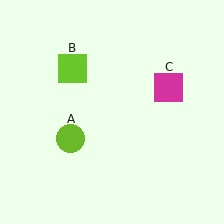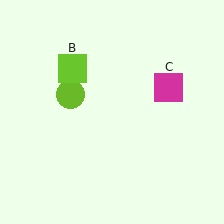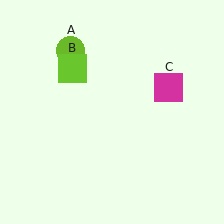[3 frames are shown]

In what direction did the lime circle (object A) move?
The lime circle (object A) moved up.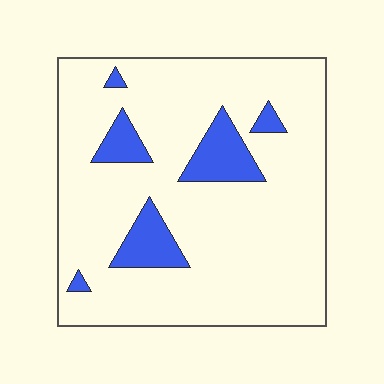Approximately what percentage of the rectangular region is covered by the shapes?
Approximately 15%.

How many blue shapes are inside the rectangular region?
6.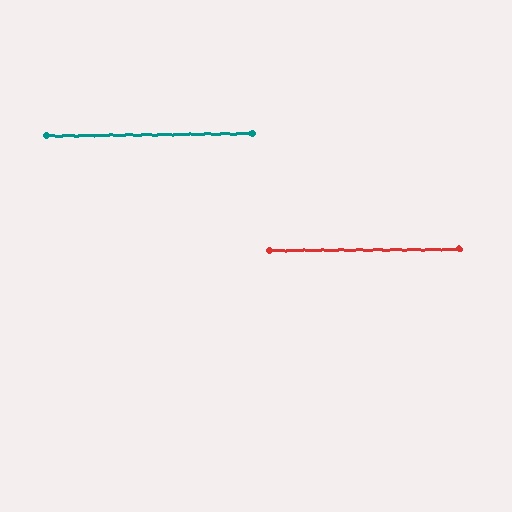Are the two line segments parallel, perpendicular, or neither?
Parallel — their directions differ by only 0.5°.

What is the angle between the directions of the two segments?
Approximately 1 degree.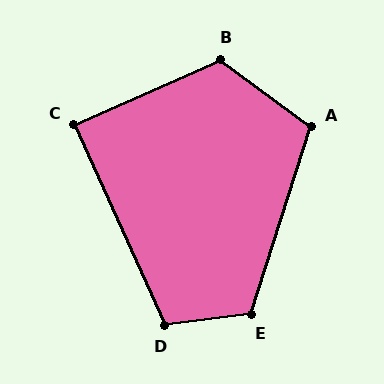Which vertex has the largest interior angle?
B, at approximately 119 degrees.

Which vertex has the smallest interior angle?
C, at approximately 90 degrees.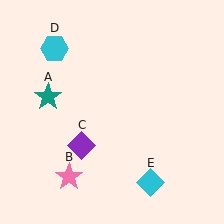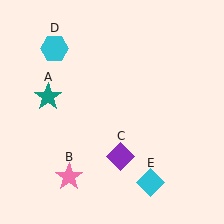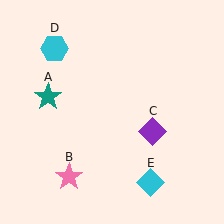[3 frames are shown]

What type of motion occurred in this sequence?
The purple diamond (object C) rotated counterclockwise around the center of the scene.